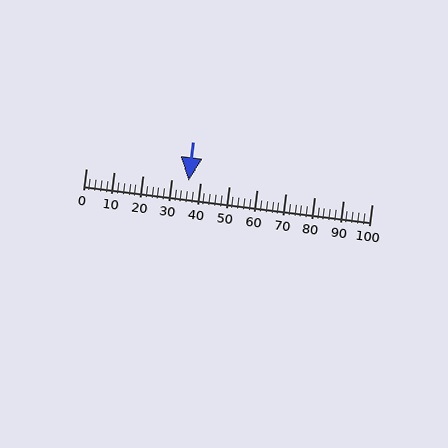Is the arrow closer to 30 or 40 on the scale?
The arrow is closer to 40.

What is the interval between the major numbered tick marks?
The major tick marks are spaced 10 units apart.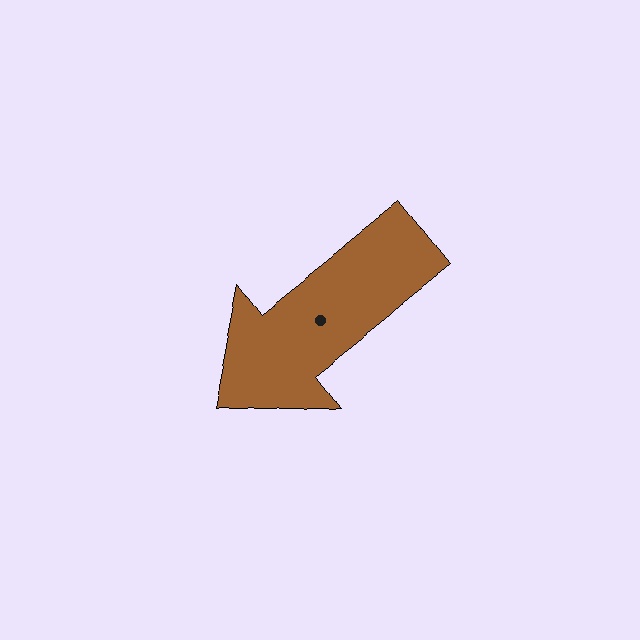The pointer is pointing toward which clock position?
Roughly 8 o'clock.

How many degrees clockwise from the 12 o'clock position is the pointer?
Approximately 232 degrees.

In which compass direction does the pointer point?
Southwest.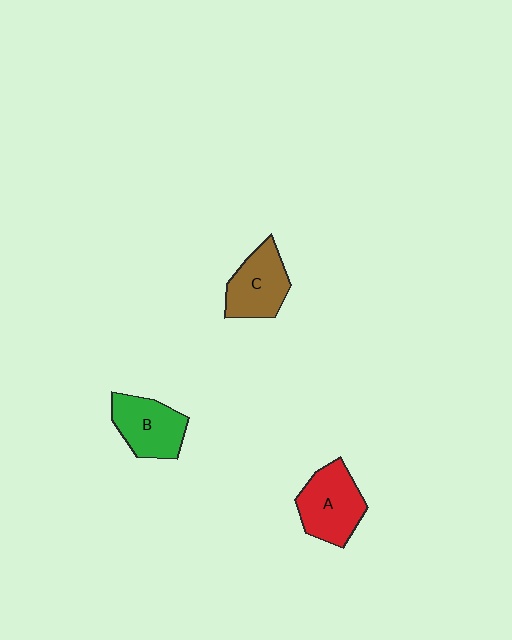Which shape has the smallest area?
Shape C (brown).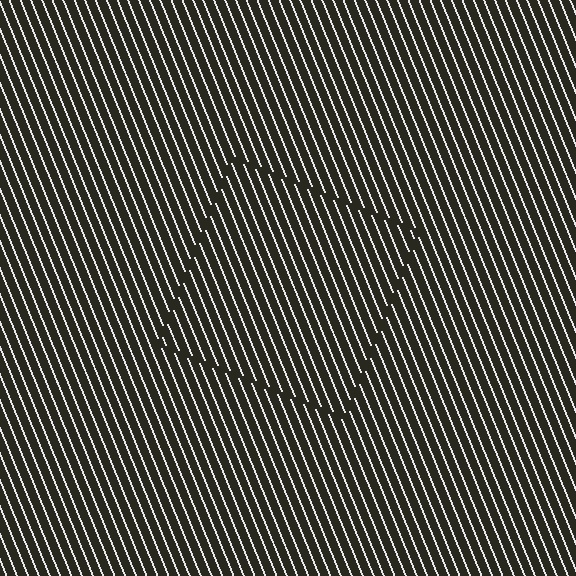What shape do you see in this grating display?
An illusory square. The interior of the shape contains the same grating, shifted by half a period — the contour is defined by the phase discontinuity where line-ends from the inner and outer gratings abut.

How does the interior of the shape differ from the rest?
The interior of the shape contains the same grating, shifted by half a period — the contour is defined by the phase discontinuity where line-ends from the inner and outer gratings abut.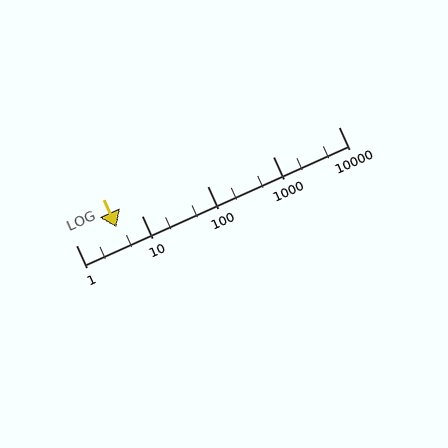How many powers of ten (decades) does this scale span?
The scale spans 4 decades, from 1 to 10000.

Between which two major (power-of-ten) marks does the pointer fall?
The pointer is between 1 and 10.